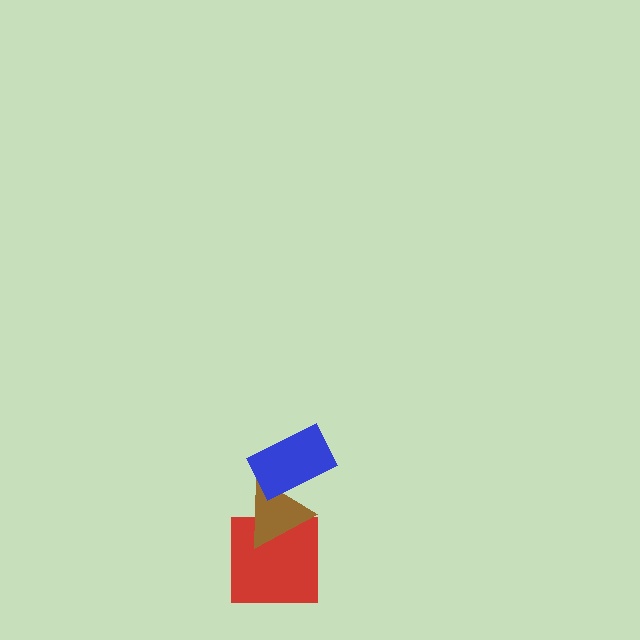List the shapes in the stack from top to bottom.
From top to bottom: the blue rectangle, the brown triangle, the red square.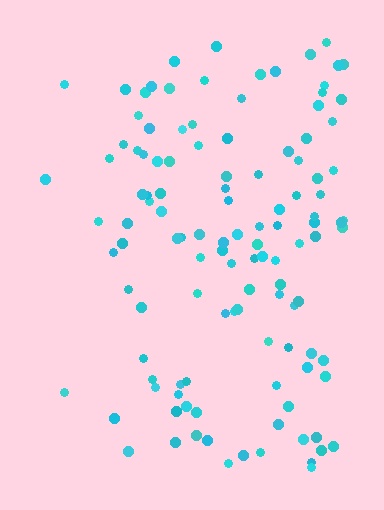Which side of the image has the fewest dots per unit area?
The left.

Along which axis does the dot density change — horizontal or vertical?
Horizontal.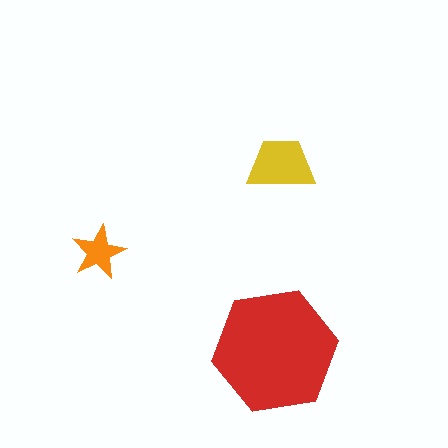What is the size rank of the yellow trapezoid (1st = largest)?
2nd.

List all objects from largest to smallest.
The red hexagon, the yellow trapezoid, the orange star.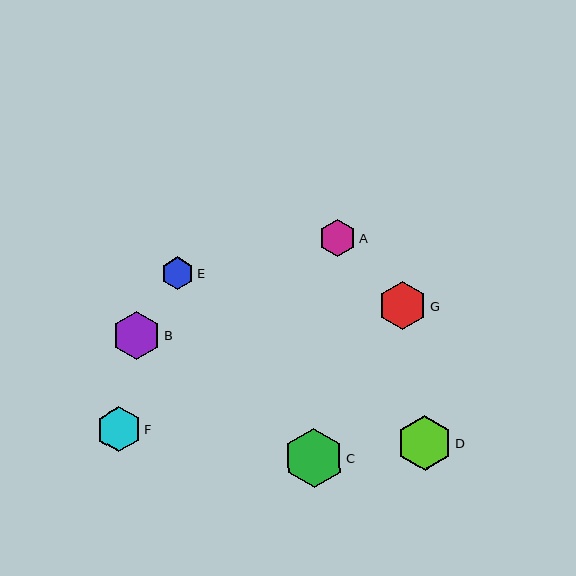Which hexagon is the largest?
Hexagon C is the largest with a size of approximately 60 pixels.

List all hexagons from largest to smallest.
From largest to smallest: C, D, G, B, F, A, E.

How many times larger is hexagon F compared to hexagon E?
Hexagon F is approximately 1.4 times the size of hexagon E.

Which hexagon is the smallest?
Hexagon E is the smallest with a size of approximately 33 pixels.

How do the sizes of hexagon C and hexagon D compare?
Hexagon C and hexagon D are approximately the same size.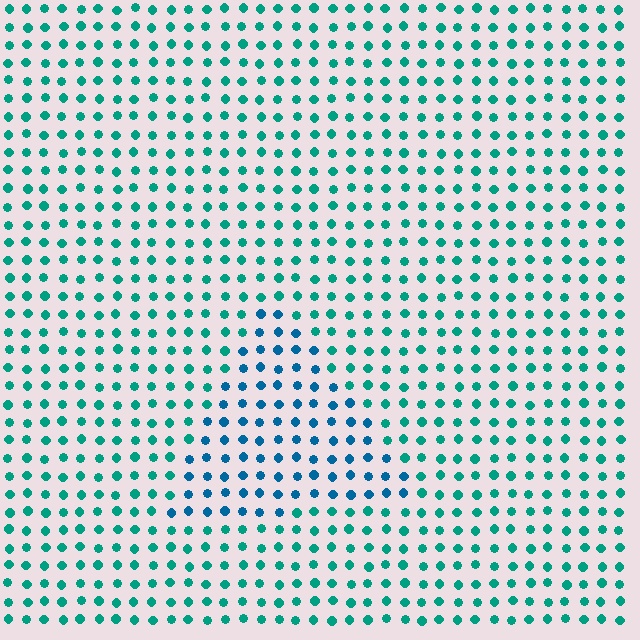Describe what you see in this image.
The image is filled with small teal elements in a uniform arrangement. A triangle-shaped region is visible where the elements are tinted to a slightly different hue, forming a subtle color boundary.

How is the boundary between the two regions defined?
The boundary is defined purely by a slight shift in hue (about 31 degrees). Spacing, size, and orientation are identical on both sides.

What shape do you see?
I see a triangle.